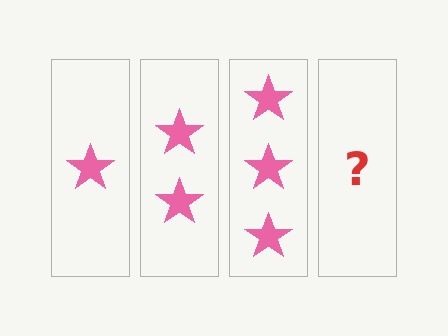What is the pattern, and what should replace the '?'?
The pattern is that each step adds one more star. The '?' should be 4 stars.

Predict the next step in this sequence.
The next step is 4 stars.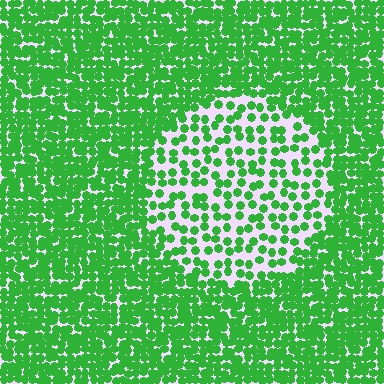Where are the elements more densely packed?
The elements are more densely packed outside the circle boundary.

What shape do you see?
I see a circle.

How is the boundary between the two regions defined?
The boundary is defined by a change in element density (approximately 2.3x ratio). All elements are the same color, size, and shape.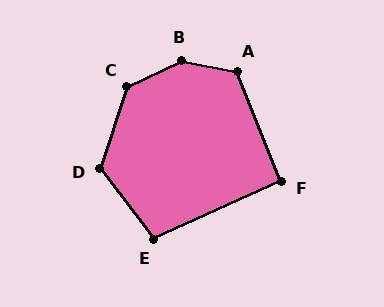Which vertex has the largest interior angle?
B, at approximately 143 degrees.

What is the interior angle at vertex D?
Approximately 124 degrees (obtuse).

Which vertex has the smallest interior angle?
F, at approximately 92 degrees.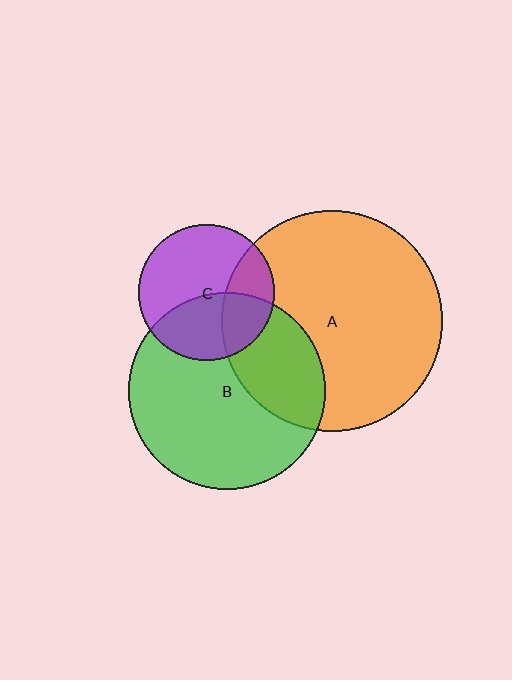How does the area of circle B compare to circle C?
Approximately 2.1 times.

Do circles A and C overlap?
Yes.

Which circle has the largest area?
Circle A (orange).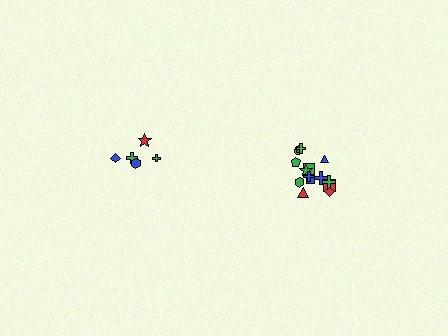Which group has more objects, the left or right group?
The right group.